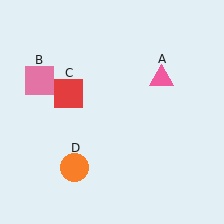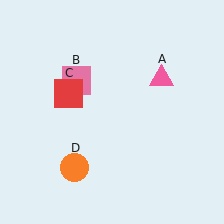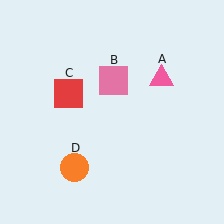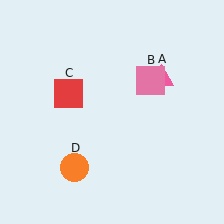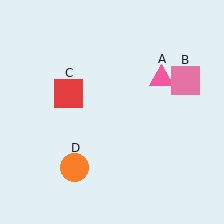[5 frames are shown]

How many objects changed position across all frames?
1 object changed position: pink square (object B).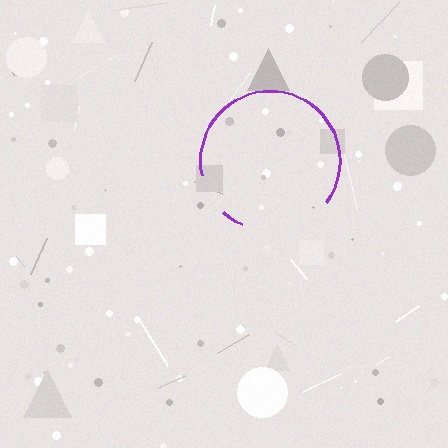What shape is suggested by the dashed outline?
The dashed outline suggests a circle.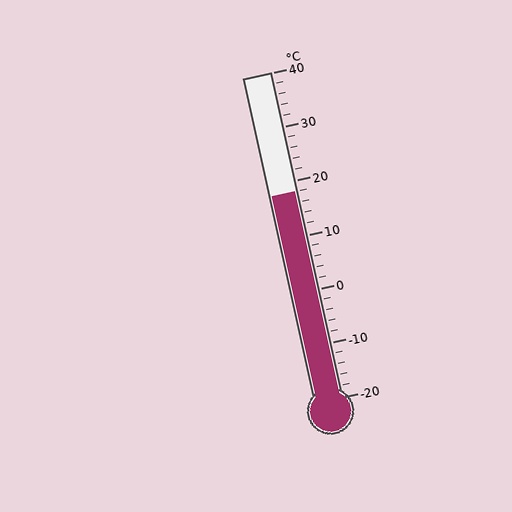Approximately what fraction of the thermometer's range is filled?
The thermometer is filled to approximately 65% of its range.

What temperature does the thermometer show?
The thermometer shows approximately 18°C.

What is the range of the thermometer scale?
The thermometer scale ranges from -20°C to 40°C.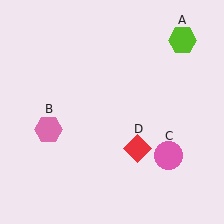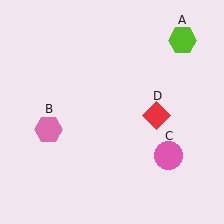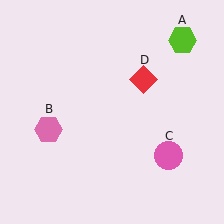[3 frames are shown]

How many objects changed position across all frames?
1 object changed position: red diamond (object D).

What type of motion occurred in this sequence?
The red diamond (object D) rotated counterclockwise around the center of the scene.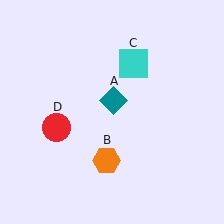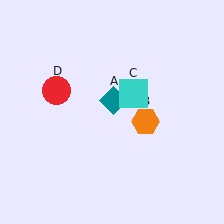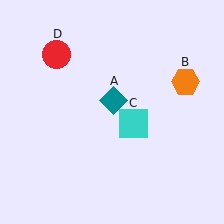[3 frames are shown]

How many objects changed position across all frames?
3 objects changed position: orange hexagon (object B), cyan square (object C), red circle (object D).